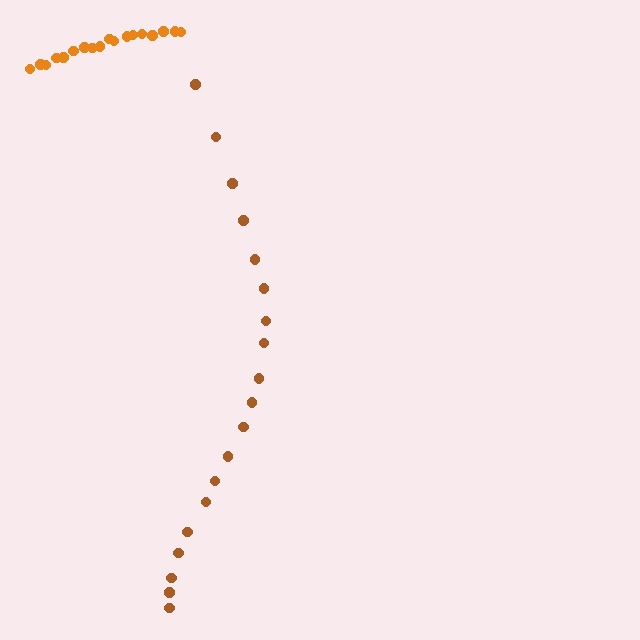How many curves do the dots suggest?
There are 2 distinct paths.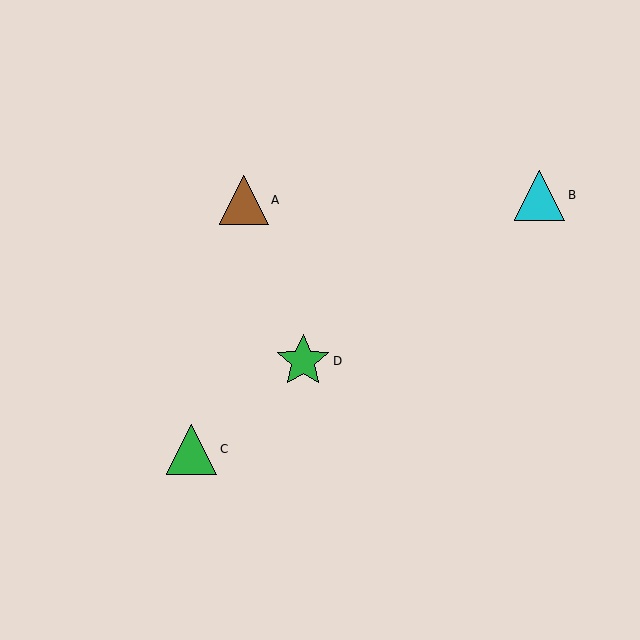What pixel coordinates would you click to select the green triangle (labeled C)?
Click at (192, 449) to select the green triangle C.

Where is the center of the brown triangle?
The center of the brown triangle is at (244, 200).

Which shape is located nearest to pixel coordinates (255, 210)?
The brown triangle (labeled A) at (244, 200) is nearest to that location.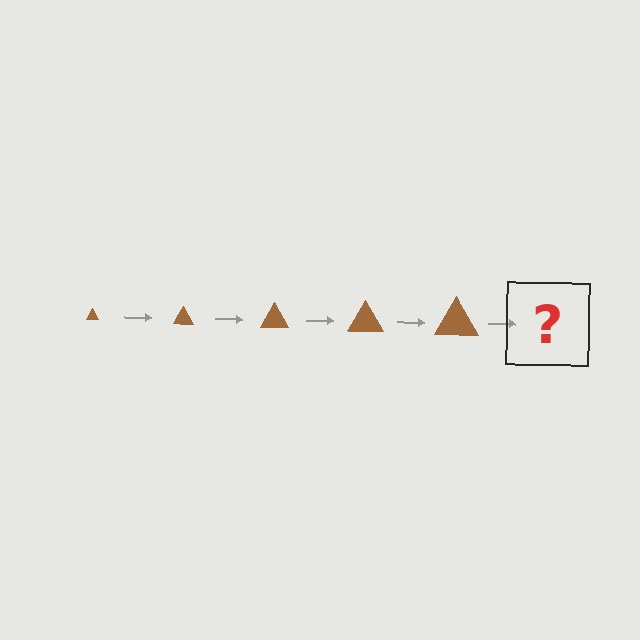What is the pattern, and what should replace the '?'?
The pattern is that the triangle gets progressively larger each step. The '?' should be a brown triangle, larger than the previous one.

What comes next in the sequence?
The next element should be a brown triangle, larger than the previous one.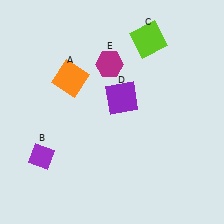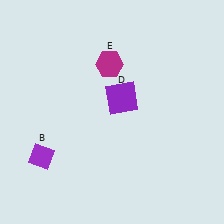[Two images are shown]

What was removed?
The lime square (C), the orange square (A) were removed in Image 2.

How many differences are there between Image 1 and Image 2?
There are 2 differences between the two images.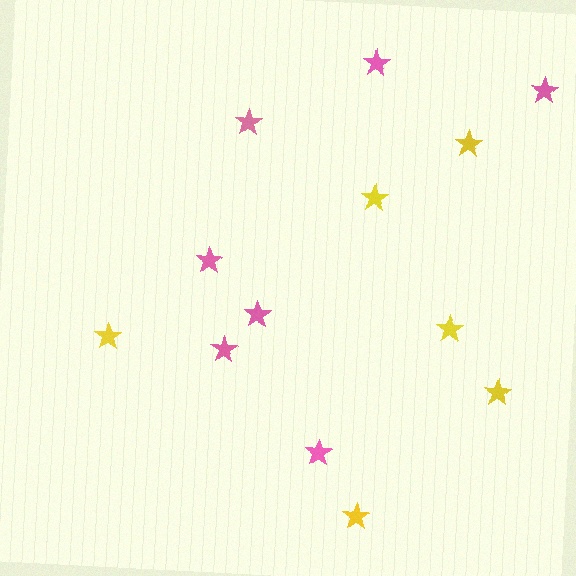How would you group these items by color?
There are 2 groups: one group of pink stars (7) and one group of yellow stars (6).